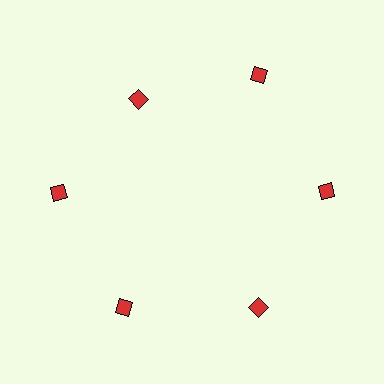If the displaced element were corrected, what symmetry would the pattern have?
It would have 6-fold rotational symmetry — the pattern would map onto itself every 60 degrees.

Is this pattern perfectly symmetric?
No. The 6 red diamonds are arranged in a ring, but one element near the 11 o'clock position is pulled inward toward the center, breaking the 6-fold rotational symmetry.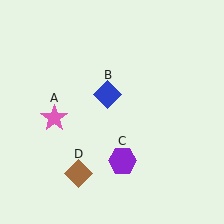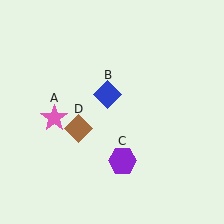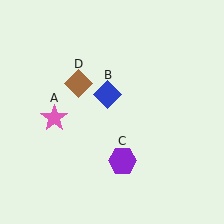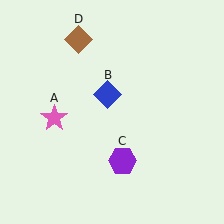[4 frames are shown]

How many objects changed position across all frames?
1 object changed position: brown diamond (object D).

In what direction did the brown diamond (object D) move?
The brown diamond (object D) moved up.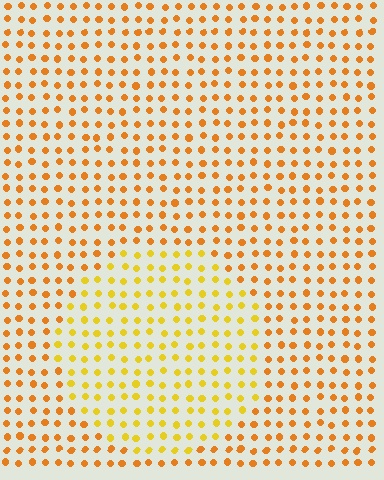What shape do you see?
I see a circle.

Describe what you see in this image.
The image is filled with small orange elements in a uniform arrangement. A circle-shaped region is visible where the elements are tinted to a slightly different hue, forming a subtle color boundary.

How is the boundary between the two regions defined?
The boundary is defined purely by a slight shift in hue (about 24 degrees). Spacing, size, and orientation are identical on both sides.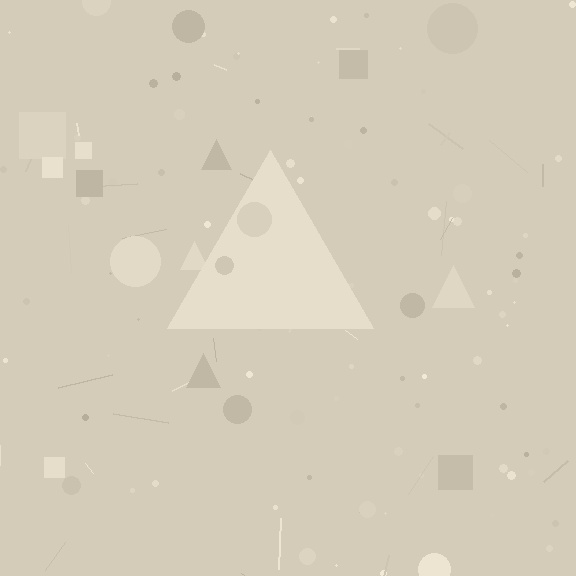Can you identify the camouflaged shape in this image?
The camouflaged shape is a triangle.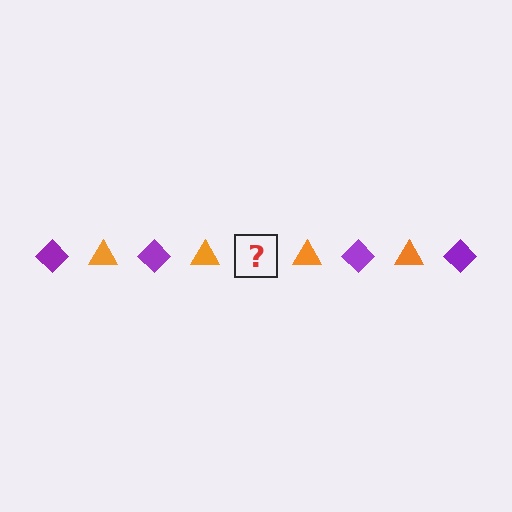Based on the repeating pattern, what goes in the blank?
The blank should be a purple diamond.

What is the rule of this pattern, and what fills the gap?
The rule is that the pattern alternates between purple diamond and orange triangle. The gap should be filled with a purple diamond.